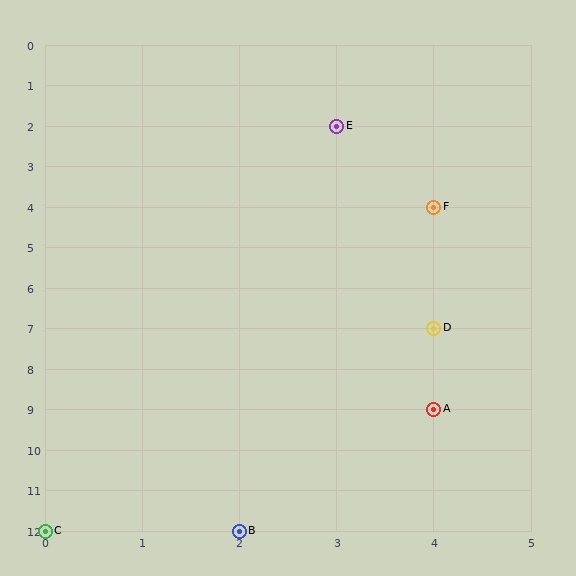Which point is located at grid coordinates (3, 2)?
Point E is at (3, 2).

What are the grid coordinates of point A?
Point A is at grid coordinates (4, 9).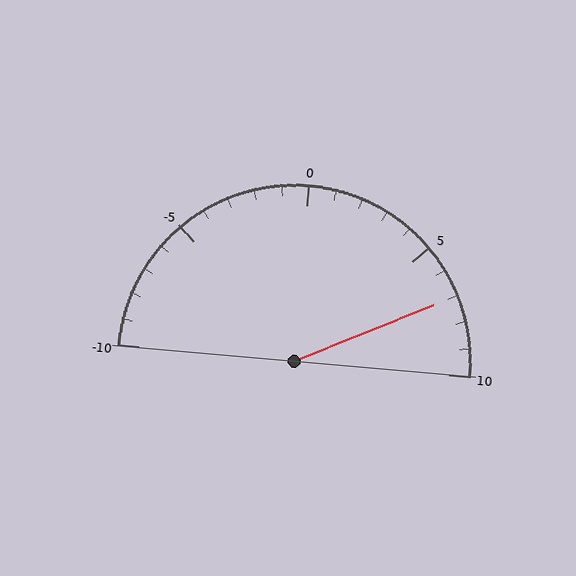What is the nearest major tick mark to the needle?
The nearest major tick mark is 5.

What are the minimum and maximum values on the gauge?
The gauge ranges from -10 to 10.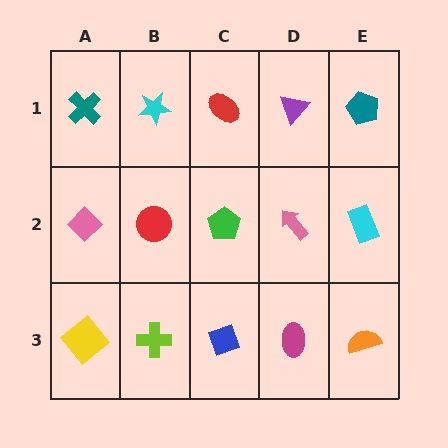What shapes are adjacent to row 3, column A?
A pink diamond (row 2, column A), a lime cross (row 3, column B).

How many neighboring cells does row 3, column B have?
3.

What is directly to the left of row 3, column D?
A blue diamond.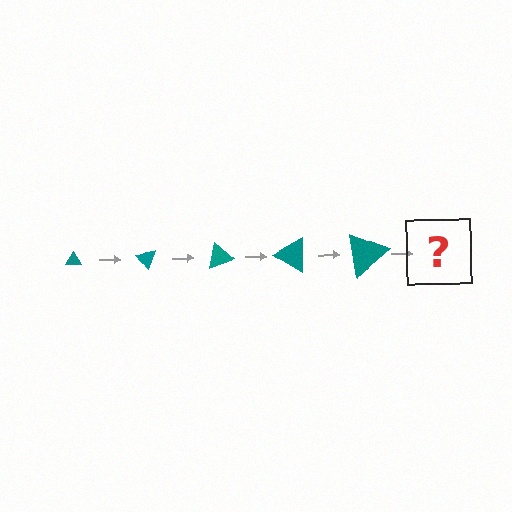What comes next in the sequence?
The next element should be a triangle, larger than the previous one and rotated 250 degrees from the start.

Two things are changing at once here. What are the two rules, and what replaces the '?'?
The two rules are that the triangle grows larger each step and it rotates 50 degrees each step. The '?' should be a triangle, larger than the previous one and rotated 250 degrees from the start.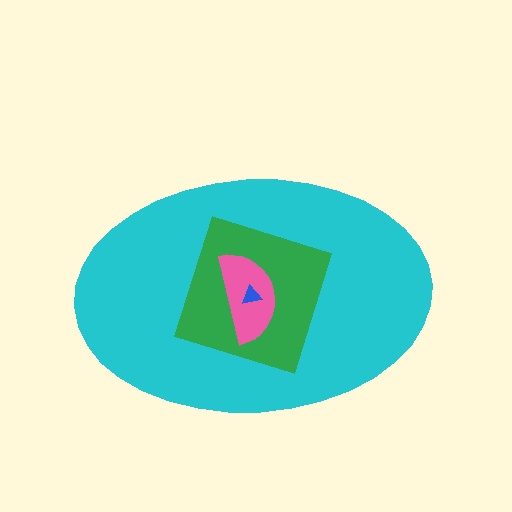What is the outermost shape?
The cyan ellipse.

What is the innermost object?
The blue triangle.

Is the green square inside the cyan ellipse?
Yes.